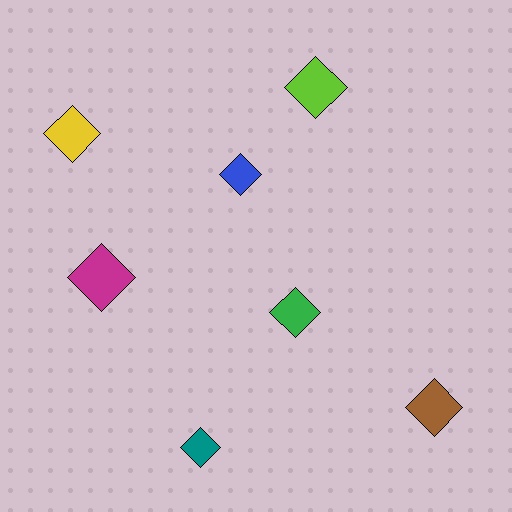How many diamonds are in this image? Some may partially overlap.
There are 7 diamonds.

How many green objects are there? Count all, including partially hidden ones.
There is 1 green object.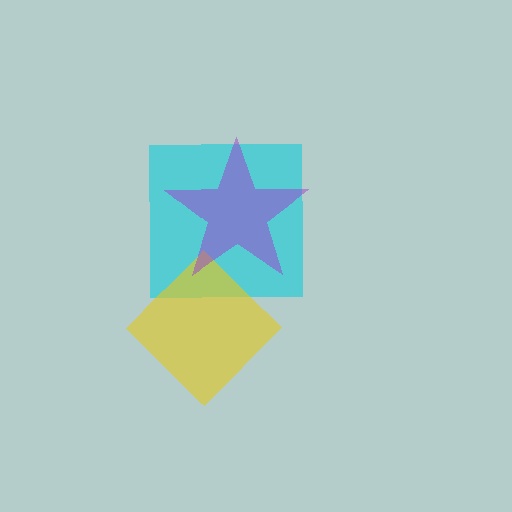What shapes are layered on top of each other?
The layered shapes are: a cyan square, a yellow diamond, a purple star.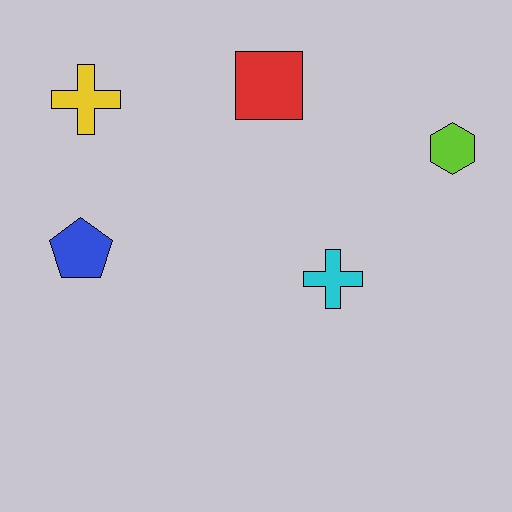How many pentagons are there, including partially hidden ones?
There is 1 pentagon.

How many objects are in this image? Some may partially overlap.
There are 5 objects.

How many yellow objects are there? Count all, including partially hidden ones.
There is 1 yellow object.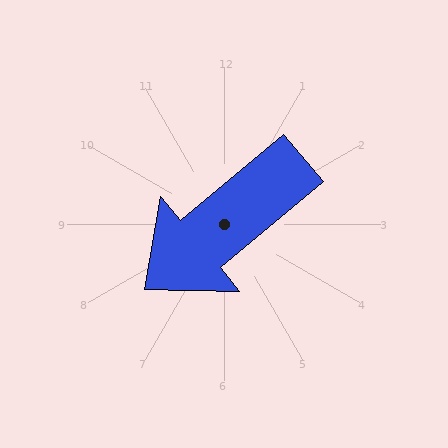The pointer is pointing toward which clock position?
Roughly 8 o'clock.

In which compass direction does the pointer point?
Southwest.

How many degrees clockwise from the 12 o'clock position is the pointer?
Approximately 230 degrees.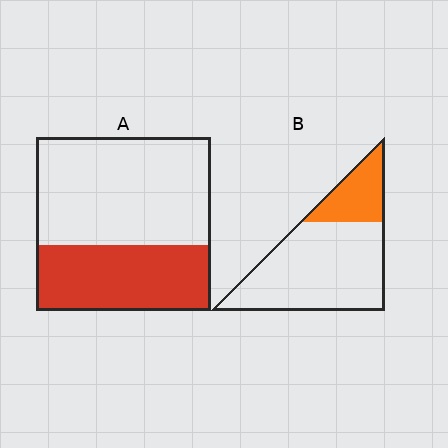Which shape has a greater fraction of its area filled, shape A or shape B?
Shape A.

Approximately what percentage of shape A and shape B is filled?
A is approximately 40% and B is approximately 25%.